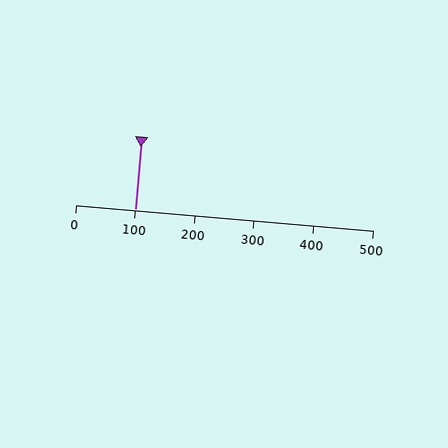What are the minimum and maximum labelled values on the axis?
The axis runs from 0 to 500.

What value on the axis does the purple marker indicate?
The marker indicates approximately 100.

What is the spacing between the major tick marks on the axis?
The major ticks are spaced 100 apart.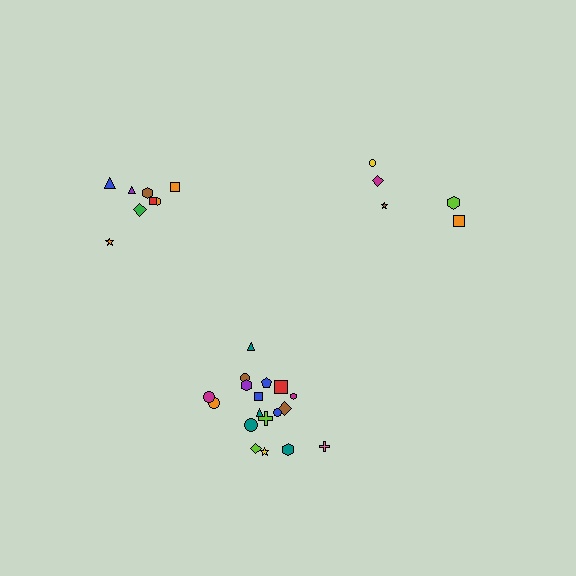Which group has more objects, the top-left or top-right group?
The top-left group.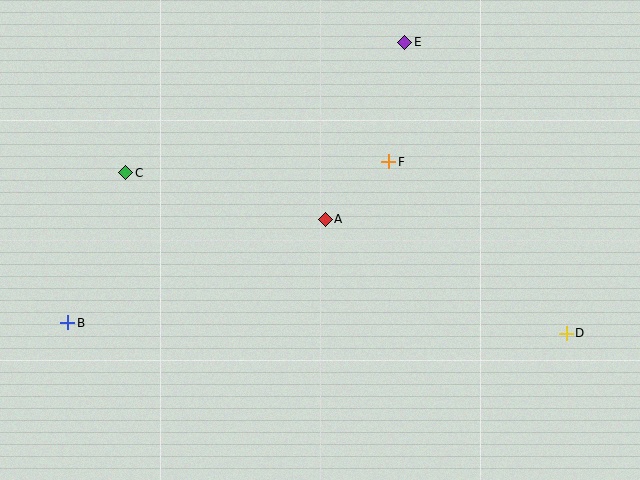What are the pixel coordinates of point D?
Point D is at (566, 333).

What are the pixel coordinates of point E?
Point E is at (405, 42).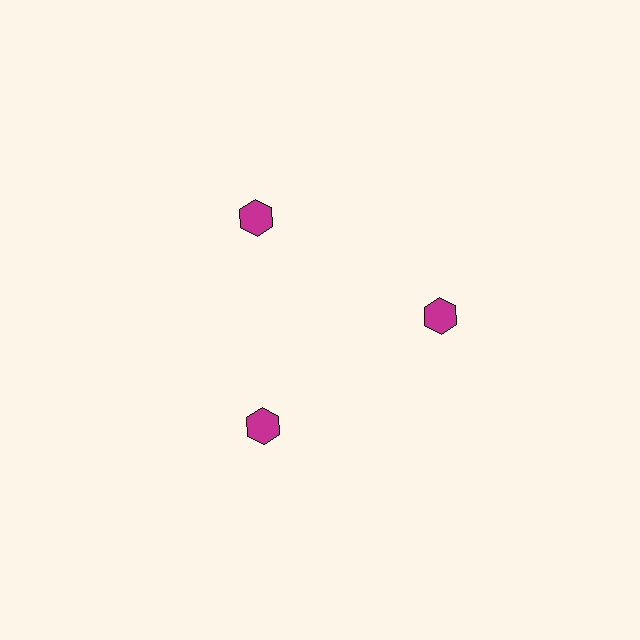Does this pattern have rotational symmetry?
Yes, this pattern has 3-fold rotational symmetry. It looks the same after rotating 120 degrees around the center.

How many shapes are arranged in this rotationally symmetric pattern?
There are 3 shapes, arranged in 3 groups of 1.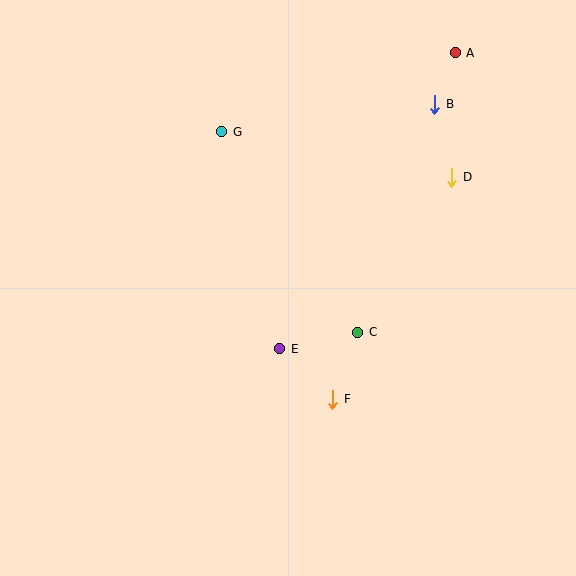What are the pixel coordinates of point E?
Point E is at (280, 349).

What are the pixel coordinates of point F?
Point F is at (333, 399).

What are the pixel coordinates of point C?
Point C is at (358, 332).